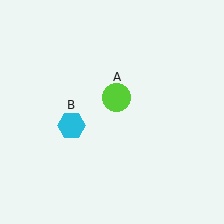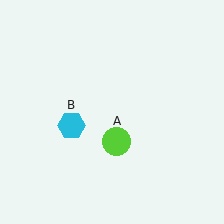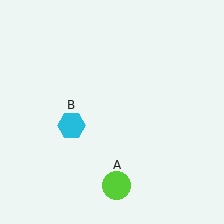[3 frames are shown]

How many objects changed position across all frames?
1 object changed position: lime circle (object A).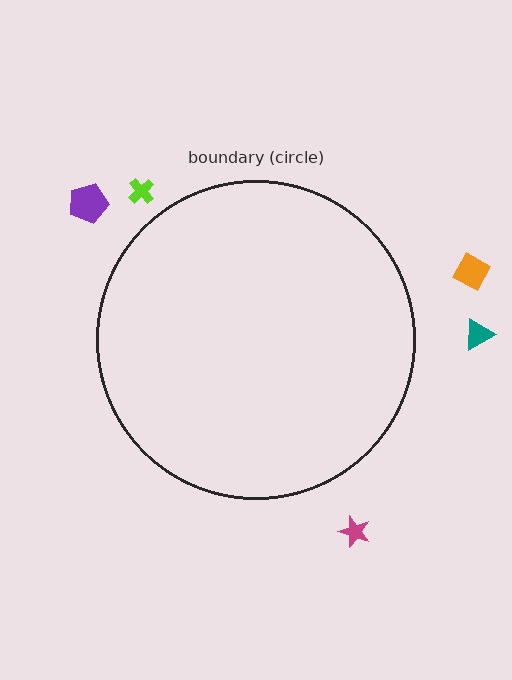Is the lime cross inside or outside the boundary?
Outside.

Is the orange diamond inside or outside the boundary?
Outside.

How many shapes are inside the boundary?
0 inside, 5 outside.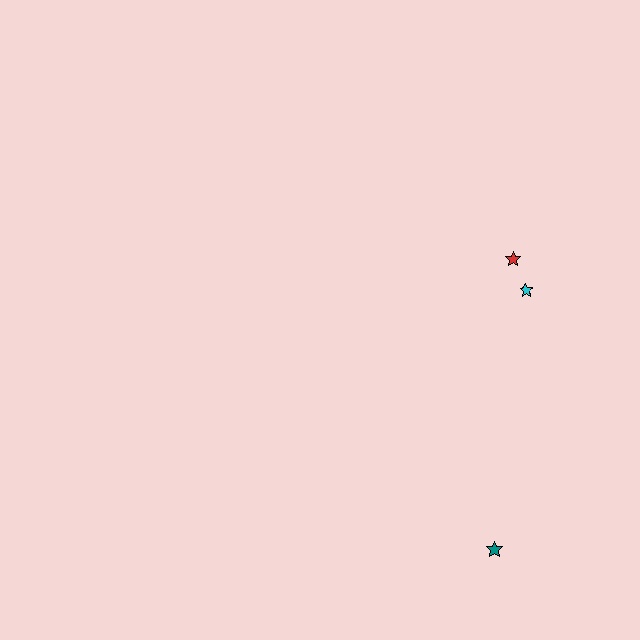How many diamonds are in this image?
There are no diamonds.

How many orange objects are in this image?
There are no orange objects.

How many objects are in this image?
There are 3 objects.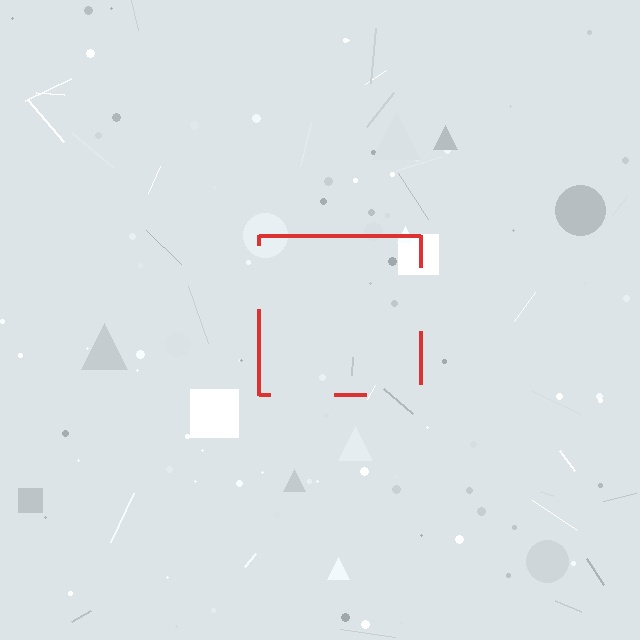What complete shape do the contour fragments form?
The contour fragments form a square.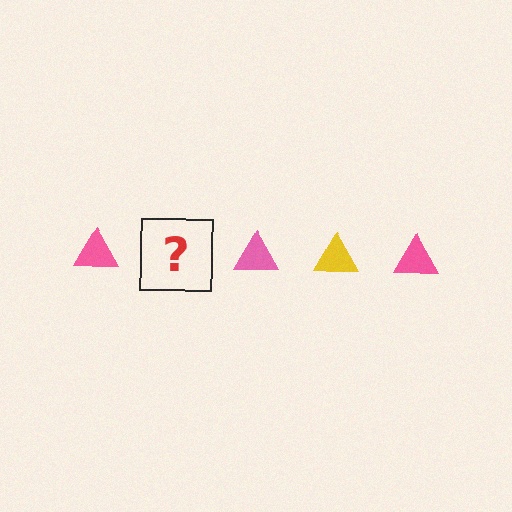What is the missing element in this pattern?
The missing element is a yellow triangle.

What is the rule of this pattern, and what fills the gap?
The rule is that the pattern cycles through pink, yellow triangles. The gap should be filled with a yellow triangle.